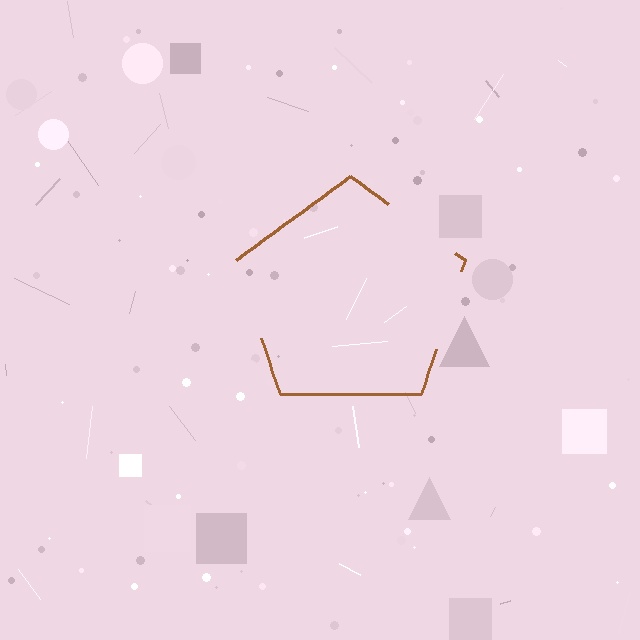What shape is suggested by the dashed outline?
The dashed outline suggests a pentagon.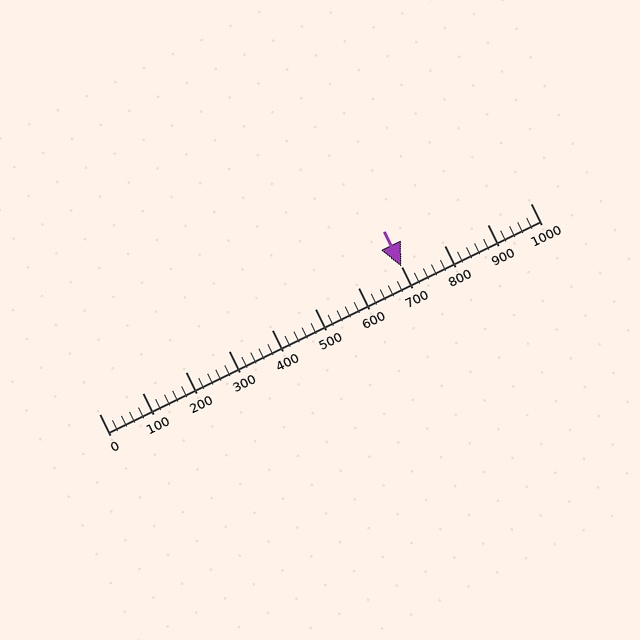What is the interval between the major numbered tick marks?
The major tick marks are spaced 100 units apart.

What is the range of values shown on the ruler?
The ruler shows values from 0 to 1000.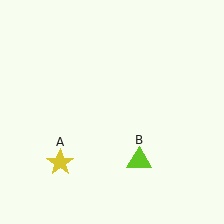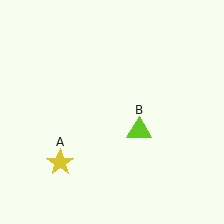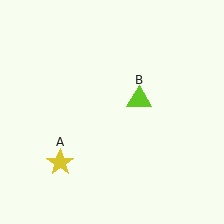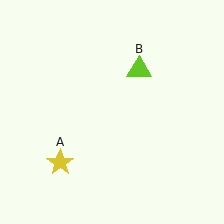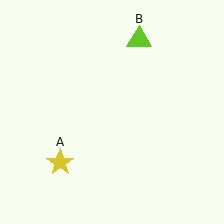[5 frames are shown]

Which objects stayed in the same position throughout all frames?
Yellow star (object A) remained stationary.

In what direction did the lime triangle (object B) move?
The lime triangle (object B) moved up.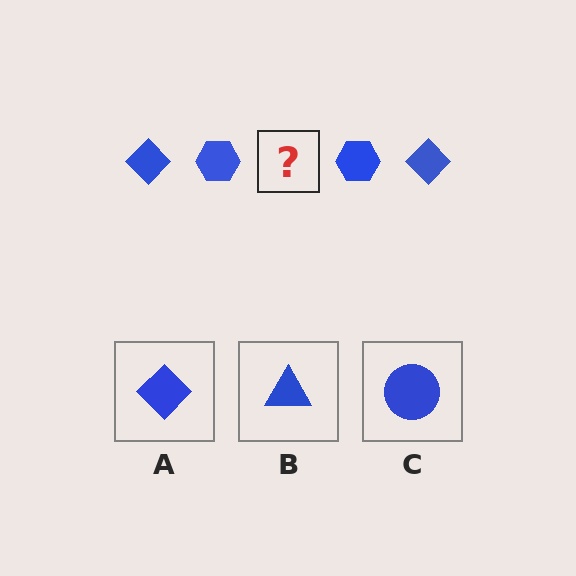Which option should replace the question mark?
Option A.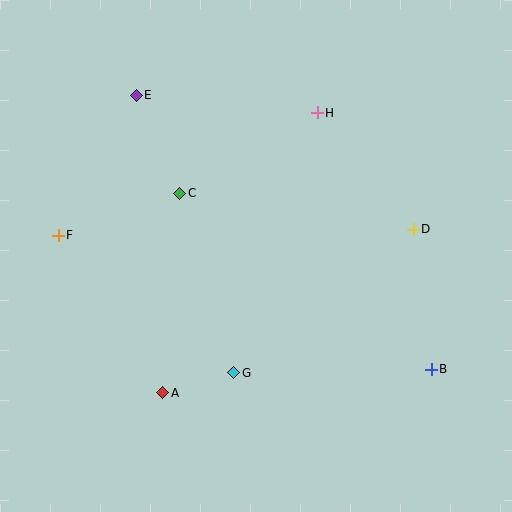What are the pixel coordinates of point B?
Point B is at (431, 369).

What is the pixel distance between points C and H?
The distance between C and H is 159 pixels.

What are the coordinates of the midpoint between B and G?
The midpoint between B and G is at (333, 371).